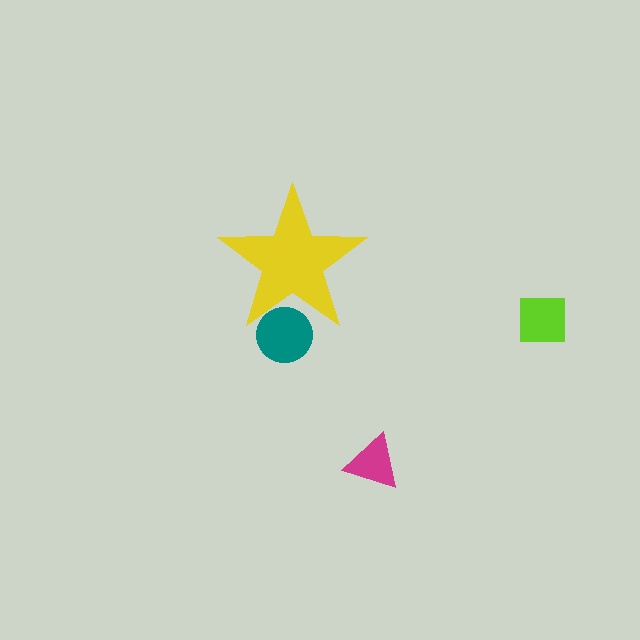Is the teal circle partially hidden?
Yes, the teal circle is partially hidden behind the yellow star.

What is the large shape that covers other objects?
A yellow star.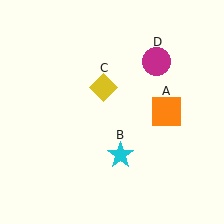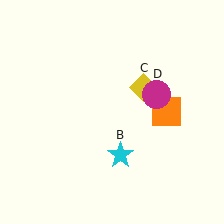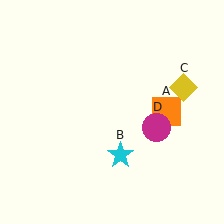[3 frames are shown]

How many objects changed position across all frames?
2 objects changed position: yellow diamond (object C), magenta circle (object D).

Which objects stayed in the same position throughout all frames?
Orange square (object A) and cyan star (object B) remained stationary.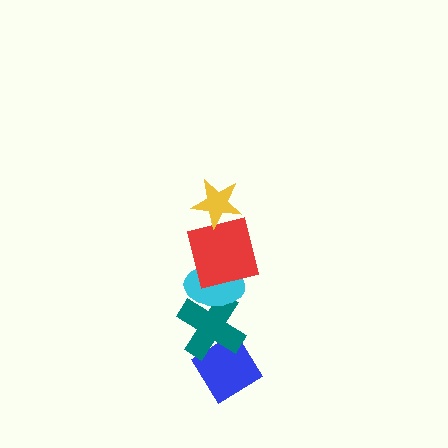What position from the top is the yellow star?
The yellow star is 1st from the top.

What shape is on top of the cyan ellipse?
The red square is on top of the cyan ellipse.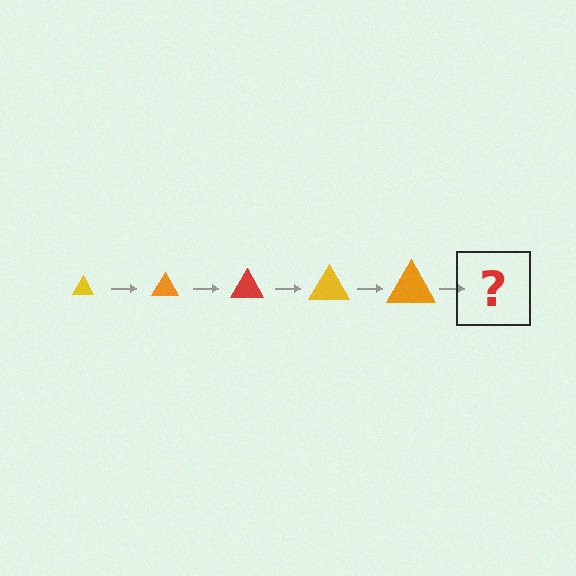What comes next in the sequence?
The next element should be a red triangle, larger than the previous one.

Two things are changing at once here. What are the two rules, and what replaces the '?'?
The two rules are that the triangle grows larger each step and the color cycles through yellow, orange, and red. The '?' should be a red triangle, larger than the previous one.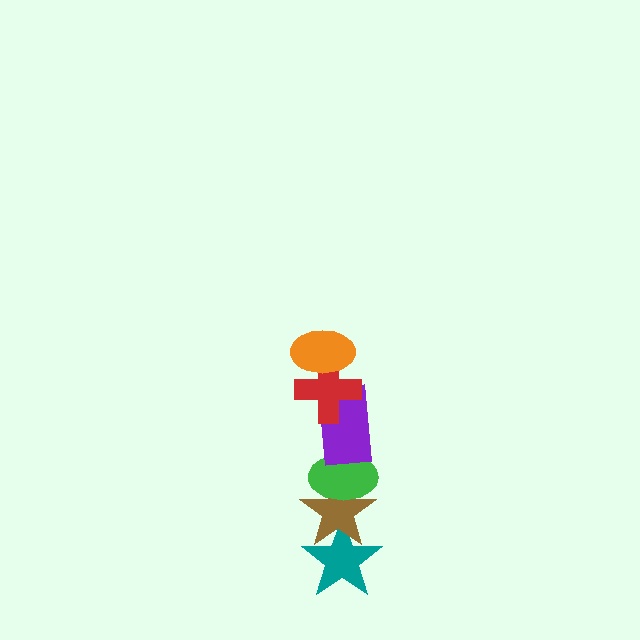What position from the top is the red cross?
The red cross is 2nd from the top.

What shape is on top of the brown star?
The green ellipse is on top of the brown star.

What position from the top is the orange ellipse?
The orange ellipse is 1st from the top.